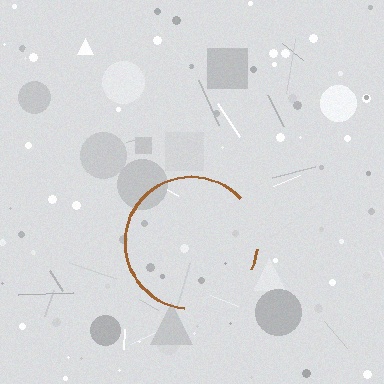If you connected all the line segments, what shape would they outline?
They would outline a circle.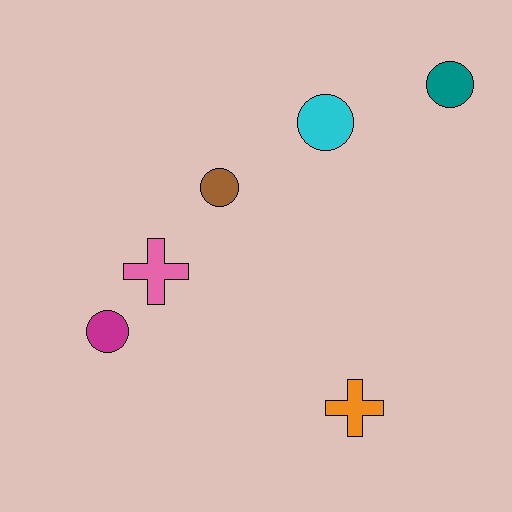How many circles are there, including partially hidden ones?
There are 4 circles.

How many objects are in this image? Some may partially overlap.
There are 6 objects.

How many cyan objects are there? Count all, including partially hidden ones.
There is 1 cyan object.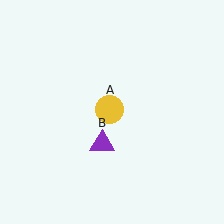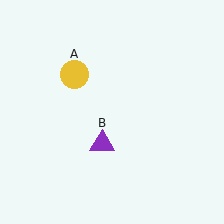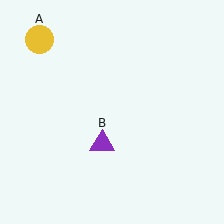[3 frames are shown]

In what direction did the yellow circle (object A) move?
The yellow circle (object A) moved up and to the left.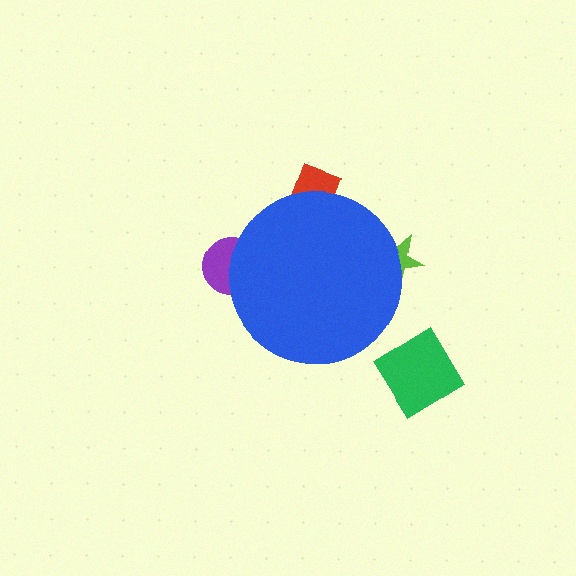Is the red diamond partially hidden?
Yes, the red diamond is partially hidden behind the blue circle.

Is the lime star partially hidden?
Yes, the lime star is partially hidden behind the blue circle.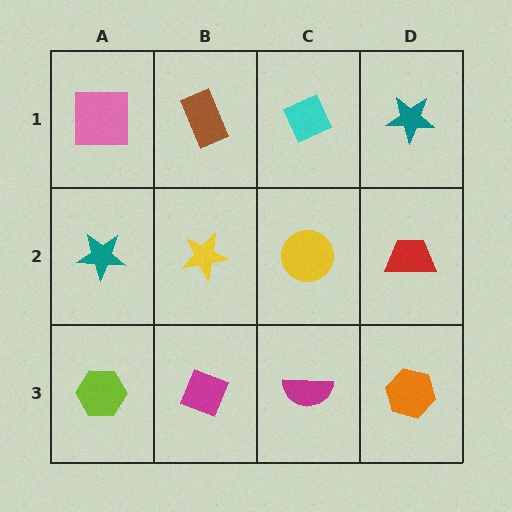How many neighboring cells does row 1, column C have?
3.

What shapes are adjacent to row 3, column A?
A teal star (row 2, column A), a magenta diamond (row 3, column B).